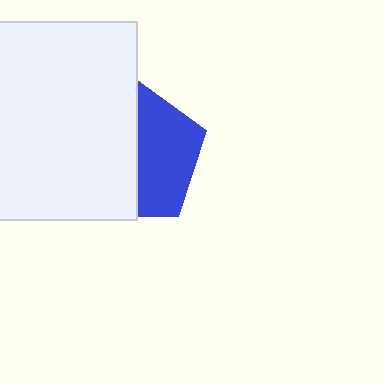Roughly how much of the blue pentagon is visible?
About half of it is visible (roughly 46%).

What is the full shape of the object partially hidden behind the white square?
The partially hidden object is a blue pentagon.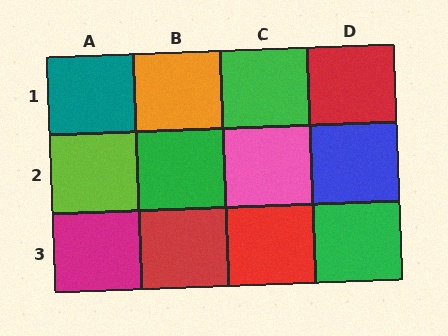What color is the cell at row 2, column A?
Lime.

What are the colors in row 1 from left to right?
Teal, orange, green, red.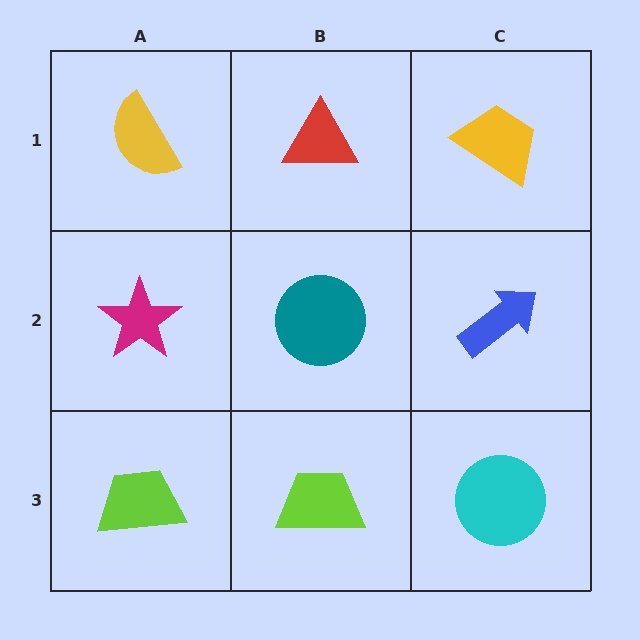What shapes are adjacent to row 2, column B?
A red triangle (row 1, column B), a lime trapezoid (row 3, column B), a magenta star (row 2, column A), a blue arrow (row 2, column C).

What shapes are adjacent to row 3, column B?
A teal circle (row 2, column B), a lime trapezoid (row 3, column A), a cyan circle (row 3, column C).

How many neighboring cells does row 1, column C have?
2.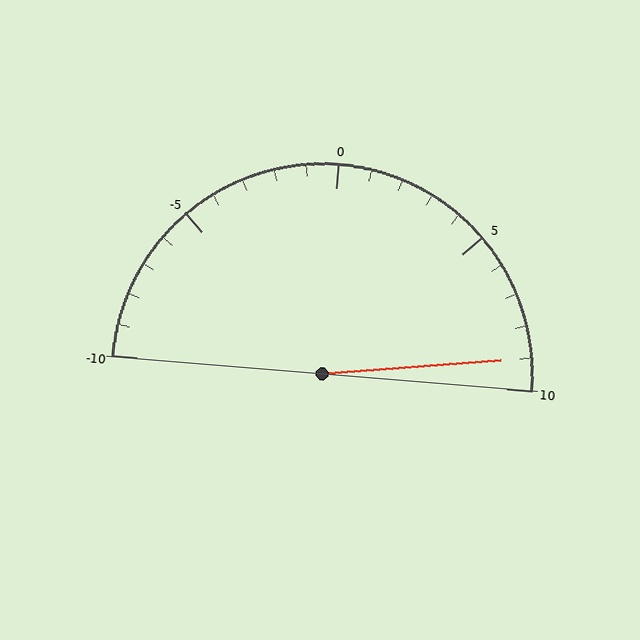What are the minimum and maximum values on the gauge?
The gauge ranges from -10 to 10.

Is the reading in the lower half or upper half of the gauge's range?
The reading is in the upper half of the range (-10 to 10).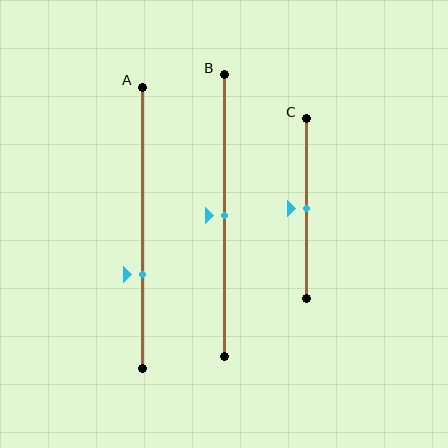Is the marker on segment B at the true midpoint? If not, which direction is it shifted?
Yes, the marker on segment B is at the true midpoint.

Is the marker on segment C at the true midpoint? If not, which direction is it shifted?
Yes, the marker on segment C is at the true midpoint.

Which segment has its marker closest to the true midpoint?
Segment B has its marker closest to the true midpoint.